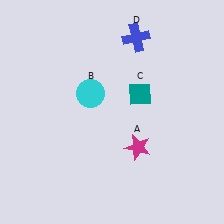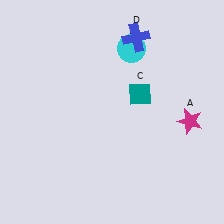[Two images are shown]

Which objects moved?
The objects that moved are: the magenta star (A), the cyan circle (B).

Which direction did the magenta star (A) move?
The magenta star (A) moved right.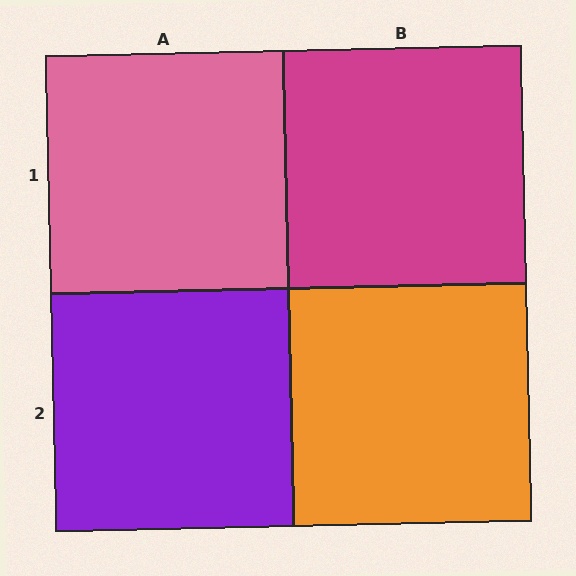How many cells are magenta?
1 cell is magenta.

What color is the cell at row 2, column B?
Orange.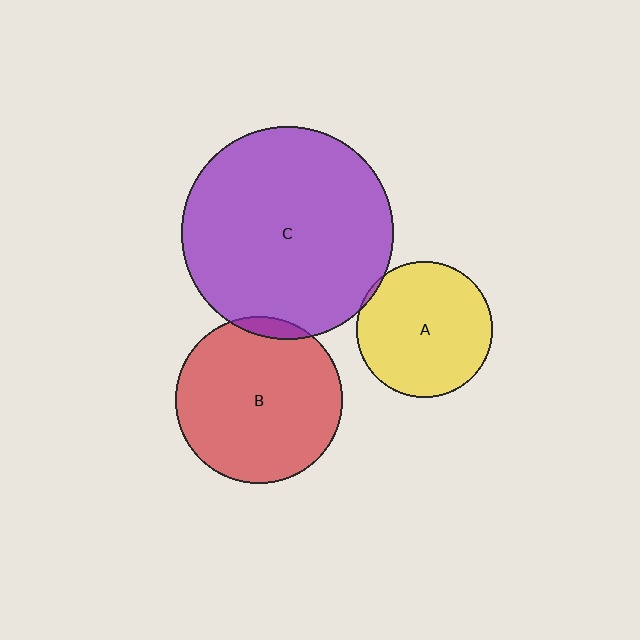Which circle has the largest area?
Circle C (purple).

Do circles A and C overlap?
Yes.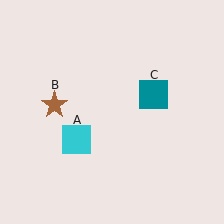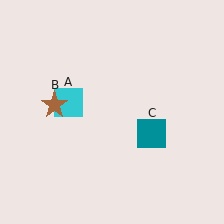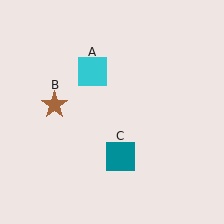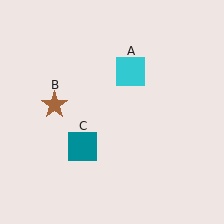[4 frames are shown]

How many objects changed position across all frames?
2 objects changed position: cyan square (object A), teal square (object C).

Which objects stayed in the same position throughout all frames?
Brown star (object B) remained stationary.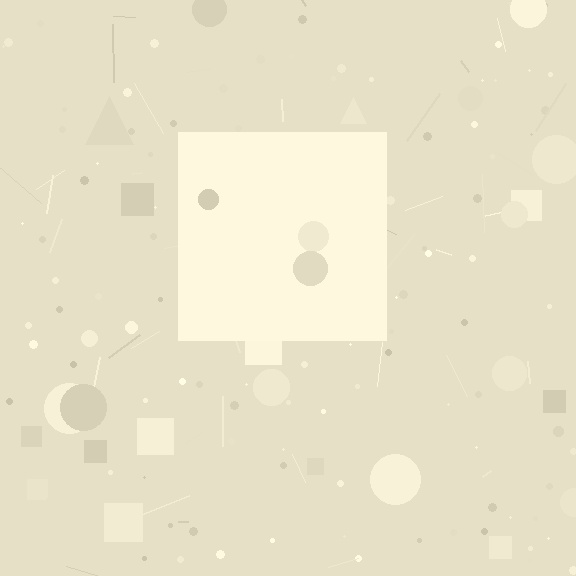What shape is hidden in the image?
A square is hidden in the image.